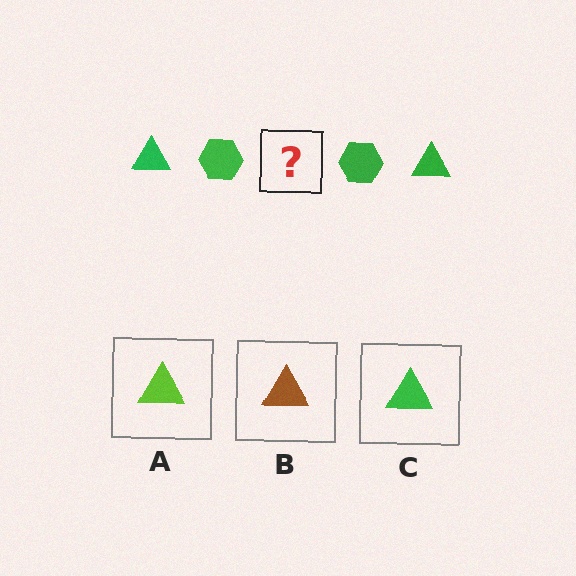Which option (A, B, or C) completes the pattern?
C.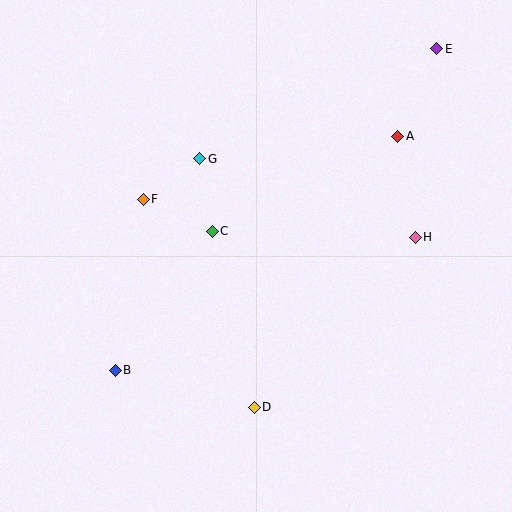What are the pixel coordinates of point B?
Point B is at (115, 370).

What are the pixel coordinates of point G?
Point G is at (200, 159).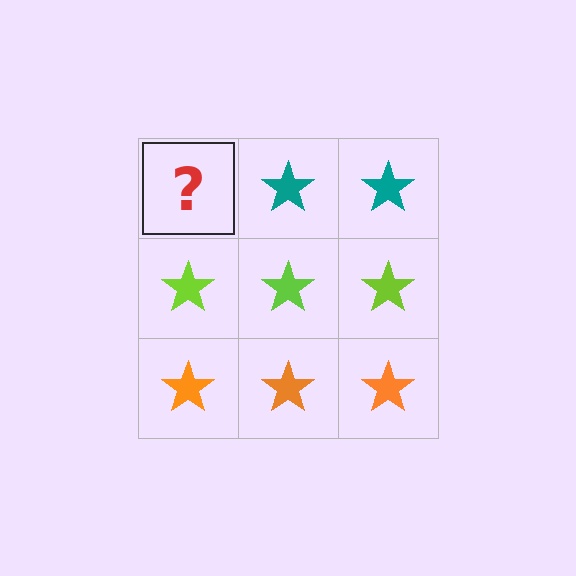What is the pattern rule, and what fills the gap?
The rule is that each row has a consistent color. The gap should be filled with a teal star.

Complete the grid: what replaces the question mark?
The question mark should be replaced with a teal star.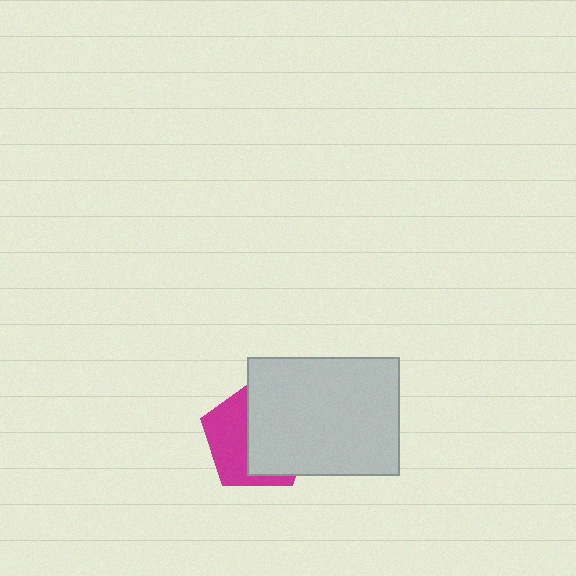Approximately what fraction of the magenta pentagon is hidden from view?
Roughly 57% of the magenta pentagon is hidden behind the light gray rectangle.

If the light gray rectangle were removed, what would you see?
You would see the complete magenta pentagon.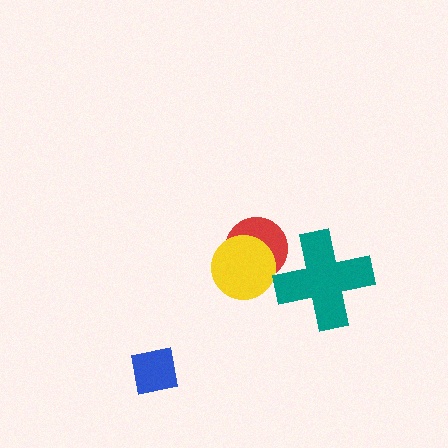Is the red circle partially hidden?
Yes, it is partially covered by another shape.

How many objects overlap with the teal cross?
0 objects overlap with the teal cross.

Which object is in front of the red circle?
The yellow circle is in front of the red circle.